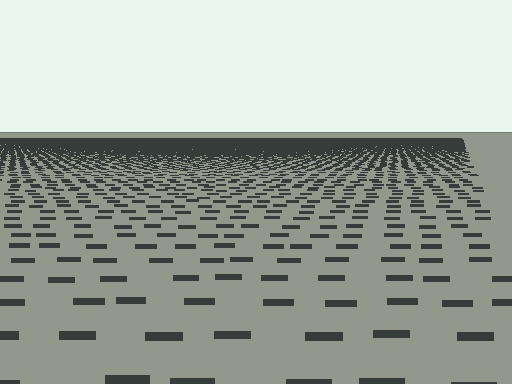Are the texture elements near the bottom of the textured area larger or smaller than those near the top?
Larger. Near the bottom, elements are closer to the viewer and appear at a bigger on-screen size.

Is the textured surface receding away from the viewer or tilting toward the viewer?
The surface is receding away from the viewer. Texture elements get smaller and denser toward the top.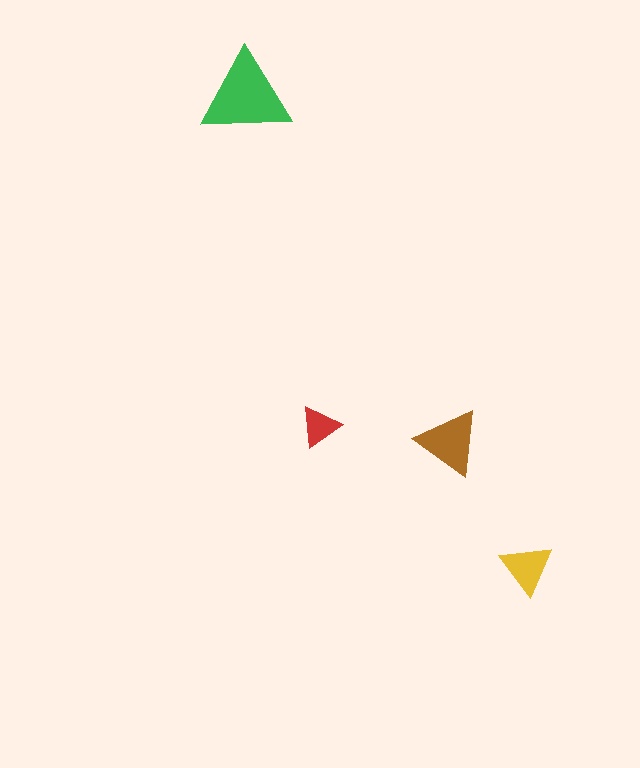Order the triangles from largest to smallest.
the green one, the brown one, the yellow one, the red one.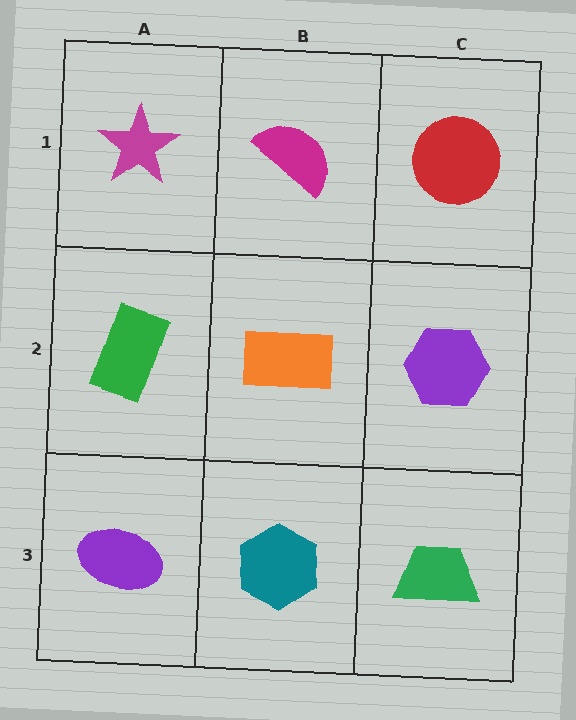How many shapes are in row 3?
3 shapes.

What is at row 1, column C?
A red circle.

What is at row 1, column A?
A magenta star.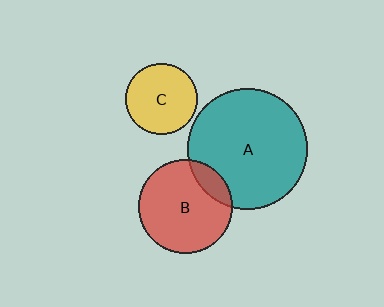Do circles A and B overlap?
Yes.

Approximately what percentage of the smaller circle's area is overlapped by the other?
Approximately 15%.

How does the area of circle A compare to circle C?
Approximately 2.9 times.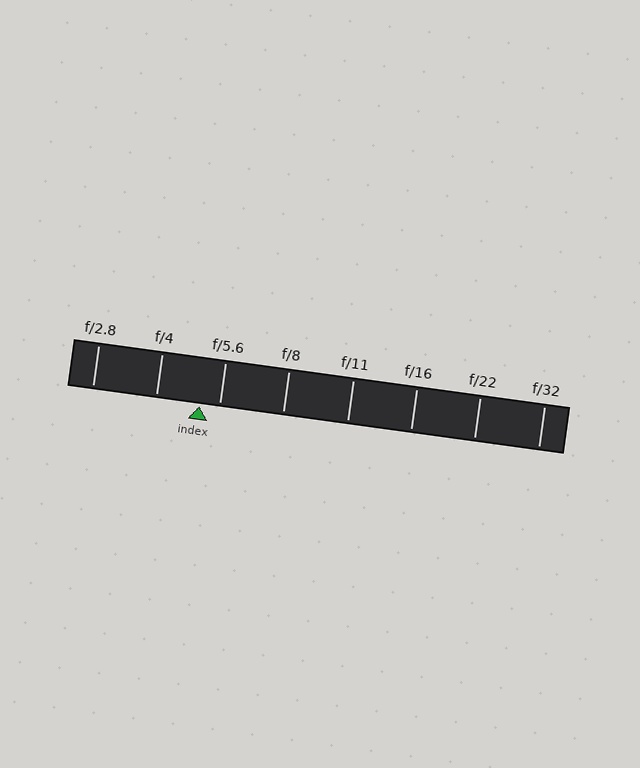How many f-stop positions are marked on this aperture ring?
There are 8 f-stop positions marked.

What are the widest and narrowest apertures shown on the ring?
The widest aperture shown is f/2.8 and the narrowest is f/32.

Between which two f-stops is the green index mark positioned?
The index mark is between f/4 and f/5.6.